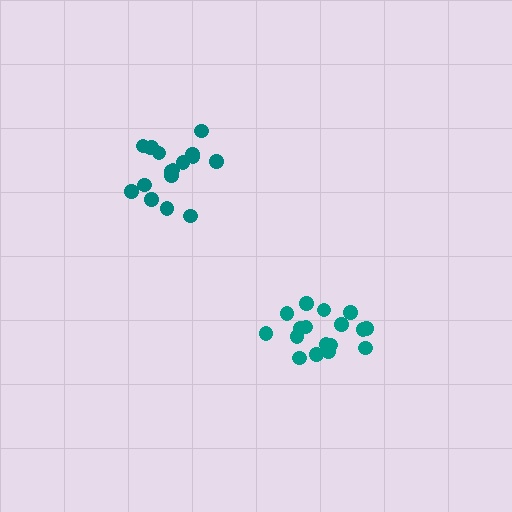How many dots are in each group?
Group 1: 17 dots, Group 2: 17 dots (34 total).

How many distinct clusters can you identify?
There are 2 distinct clusters.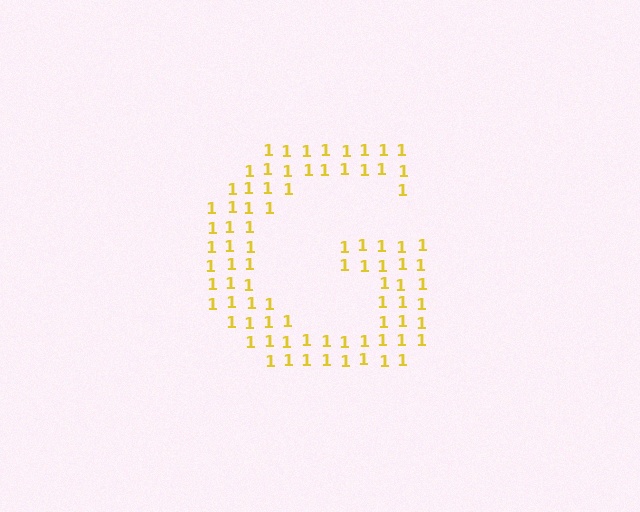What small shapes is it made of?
It is made of small digit 1's.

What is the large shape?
The large shape is the letter G.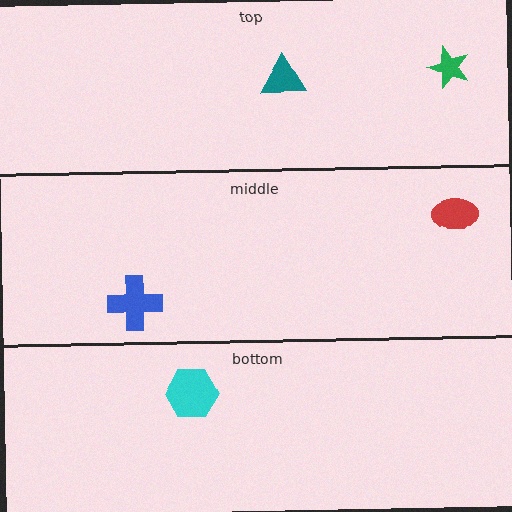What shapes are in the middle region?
The red ellipse, the blue cross.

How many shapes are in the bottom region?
1.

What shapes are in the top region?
The green star, the teal triangle.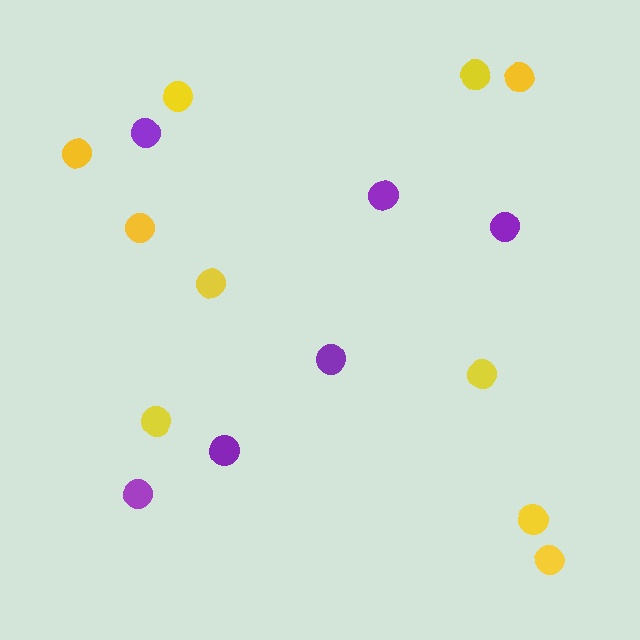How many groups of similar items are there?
There are 2 groups: one group of yellow circles (10) and one group of purple circles (6).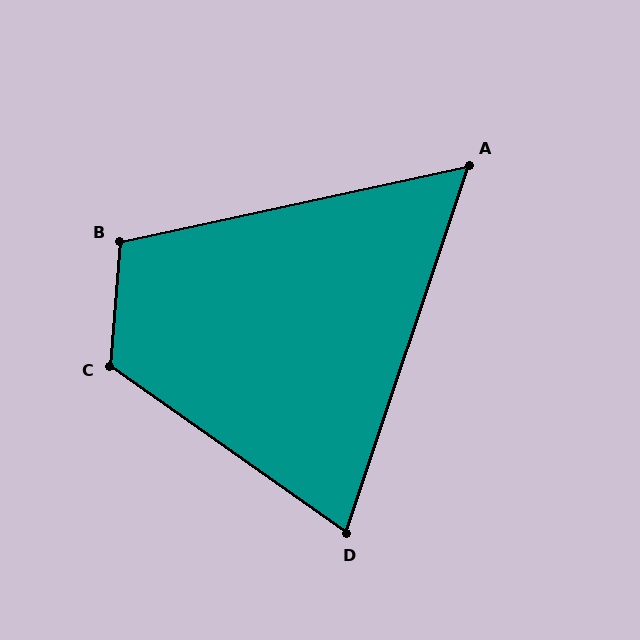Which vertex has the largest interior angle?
C, at approximately 121 degrees.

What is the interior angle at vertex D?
Approximately 73 degrees (acute).